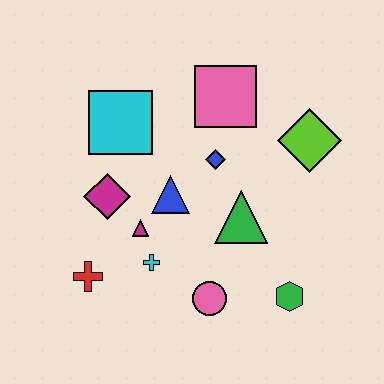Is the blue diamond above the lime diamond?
No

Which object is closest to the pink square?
The blue diamond is closest to the pink square.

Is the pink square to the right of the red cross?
Yes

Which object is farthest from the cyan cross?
The lime diamond is farthest from the cyan cross.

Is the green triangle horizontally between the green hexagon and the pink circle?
Yes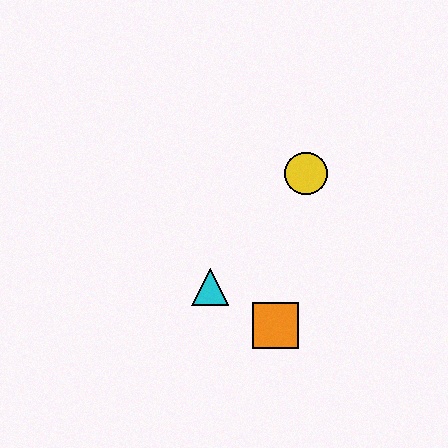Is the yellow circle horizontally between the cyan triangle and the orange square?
No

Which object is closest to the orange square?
The cyan triangle is closest to the orange square.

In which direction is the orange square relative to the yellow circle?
The orange square is below the yellow circle.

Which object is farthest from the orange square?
The yellow circle is farthest from the orange square.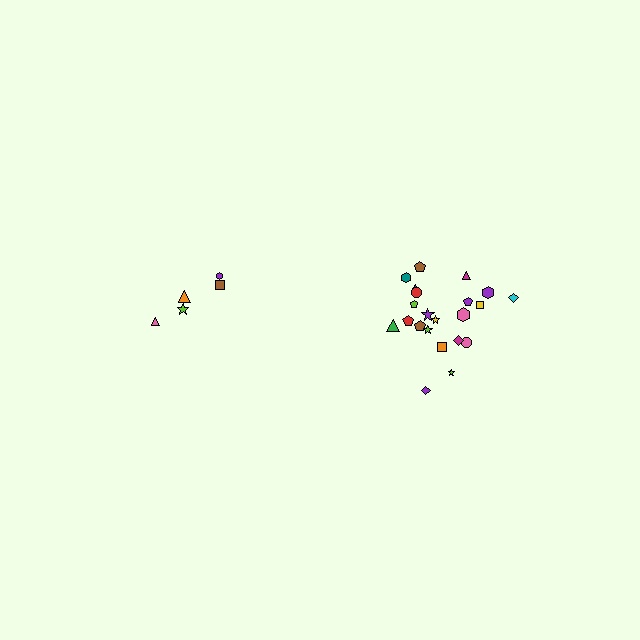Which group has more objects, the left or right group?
The right group.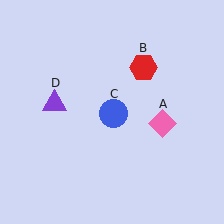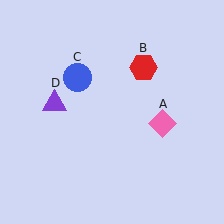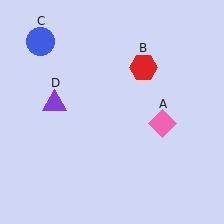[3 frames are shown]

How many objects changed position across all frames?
1 object changed position: blue circle (object C).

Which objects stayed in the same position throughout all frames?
Pink diamond (object A) and red hexagon (object B) and purple triangle (object D) remained stationary.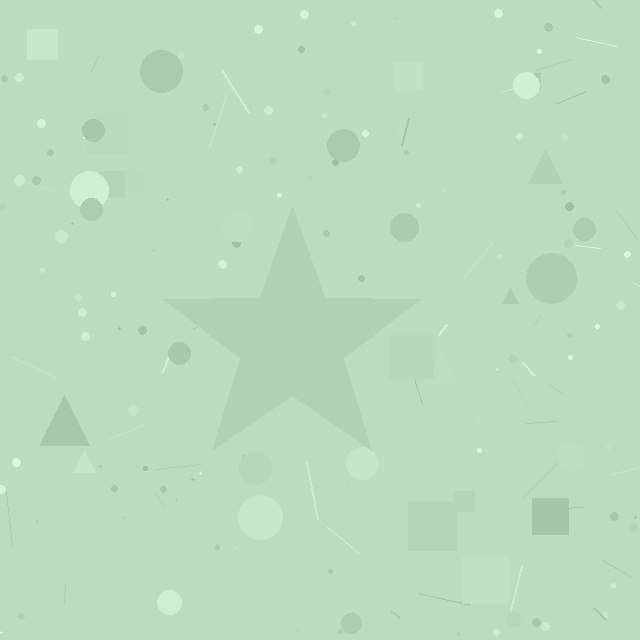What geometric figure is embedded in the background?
A star is embedded in the background.